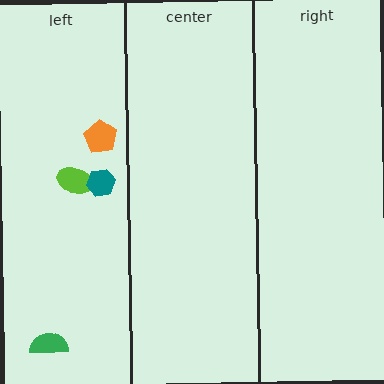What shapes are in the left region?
The orange pentagon, the green semicircle, the lime ellipse, the teal hexagon.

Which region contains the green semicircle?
The left region.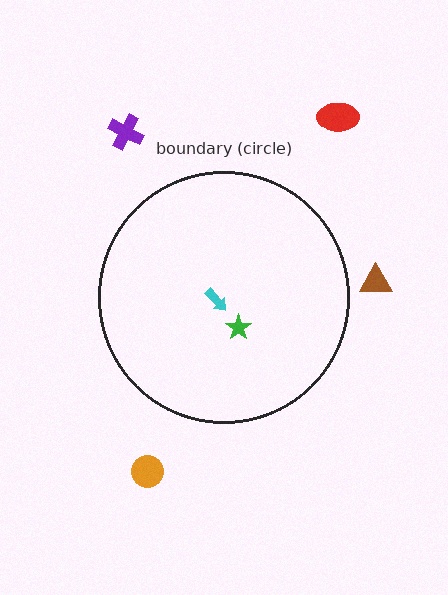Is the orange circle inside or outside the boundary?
Outside.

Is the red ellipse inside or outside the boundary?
Outside.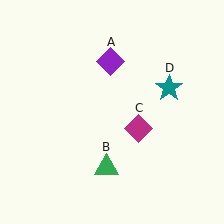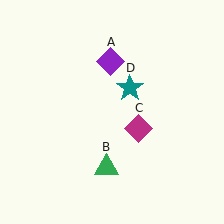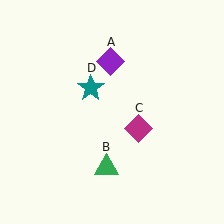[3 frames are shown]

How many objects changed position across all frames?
1 object changed position: teal star (object D).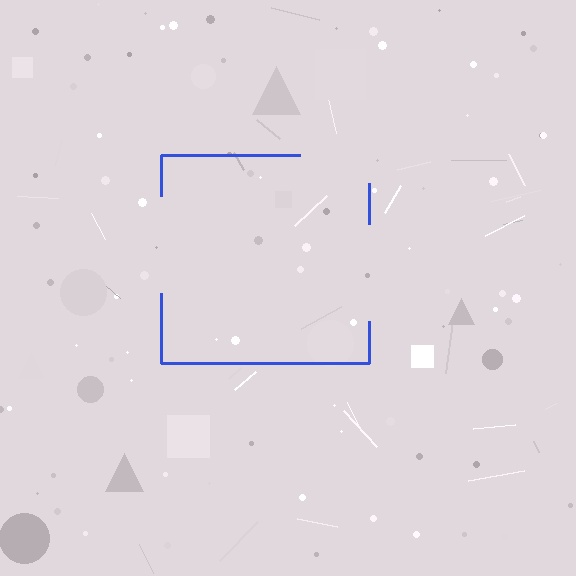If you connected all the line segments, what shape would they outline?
They would outline a square.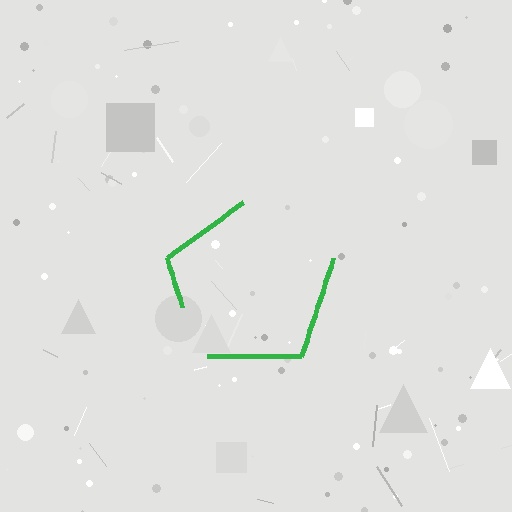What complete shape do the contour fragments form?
The contour fragments form a pentagon.